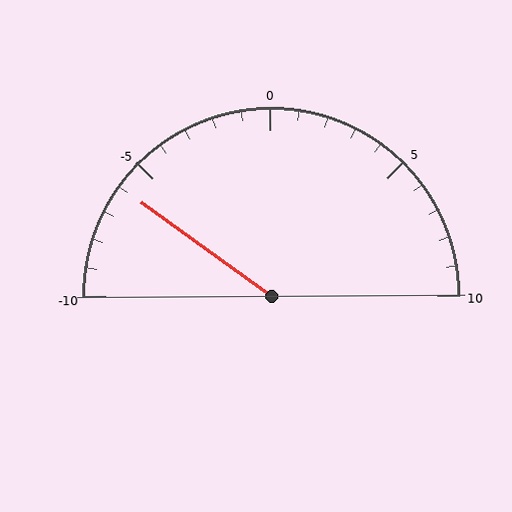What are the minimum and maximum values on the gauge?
The gauge ranges from -10 to 10.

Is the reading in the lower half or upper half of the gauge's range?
The reading is in the lower half of the range (-10 to 10).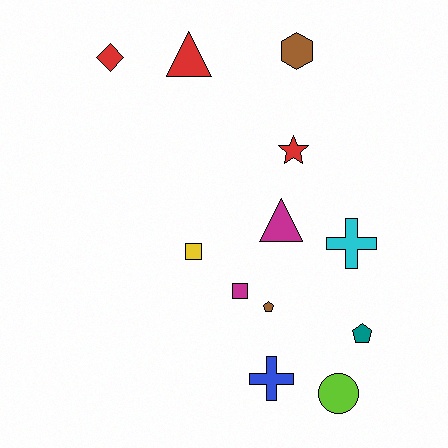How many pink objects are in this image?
There are no pink objects.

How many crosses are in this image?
There are 2 crosses.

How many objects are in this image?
There are 12 objects.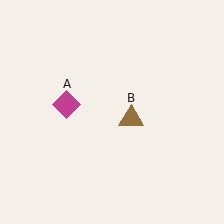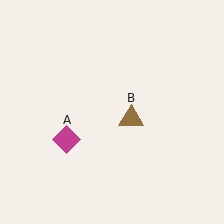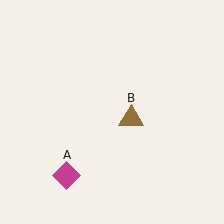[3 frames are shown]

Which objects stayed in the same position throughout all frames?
Brown triangle (object B) remained stationary.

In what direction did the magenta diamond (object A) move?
The magenta diamond (object A) moved down.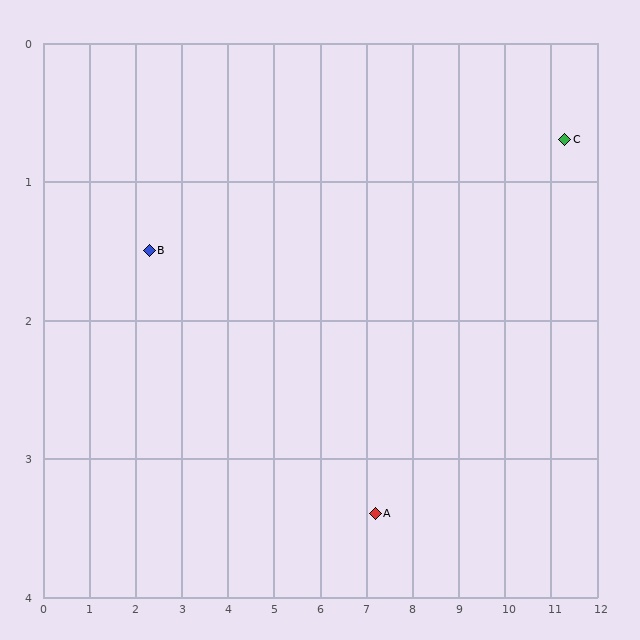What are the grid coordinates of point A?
Point A is at approximately (7.2, 3.4).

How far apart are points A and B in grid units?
Points A and B are about 5.3 grid units apart.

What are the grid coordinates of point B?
Point B is at approximately (2.3, 1.5).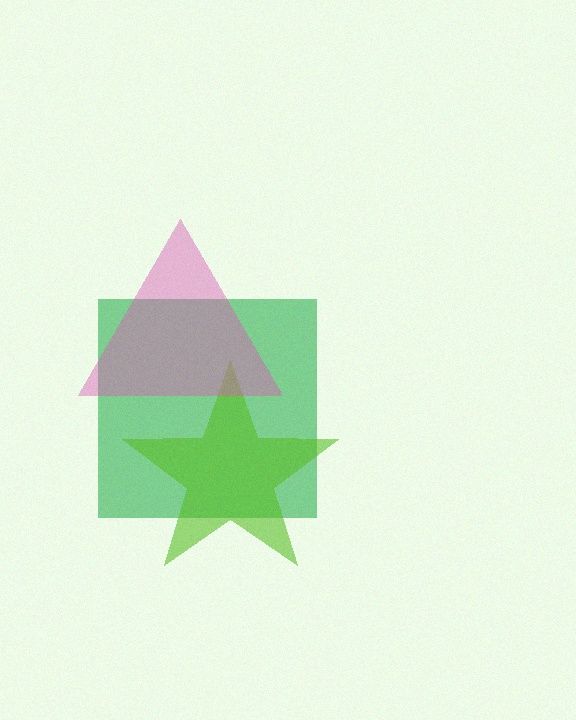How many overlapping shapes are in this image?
There are 3 overlapping shapes in the image.